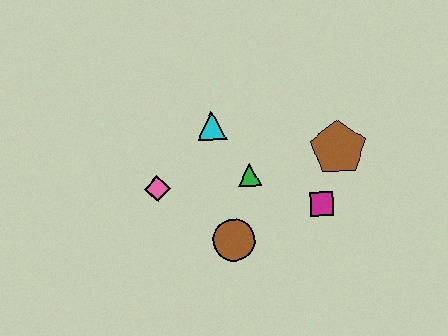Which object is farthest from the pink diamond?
The brown pentagon is farthest from the pink diamond.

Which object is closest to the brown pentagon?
The magenta square is closest to the brown pentagon.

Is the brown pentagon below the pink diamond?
No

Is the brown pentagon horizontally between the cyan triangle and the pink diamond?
No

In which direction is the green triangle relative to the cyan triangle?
The green triangle is below the cyan triangle.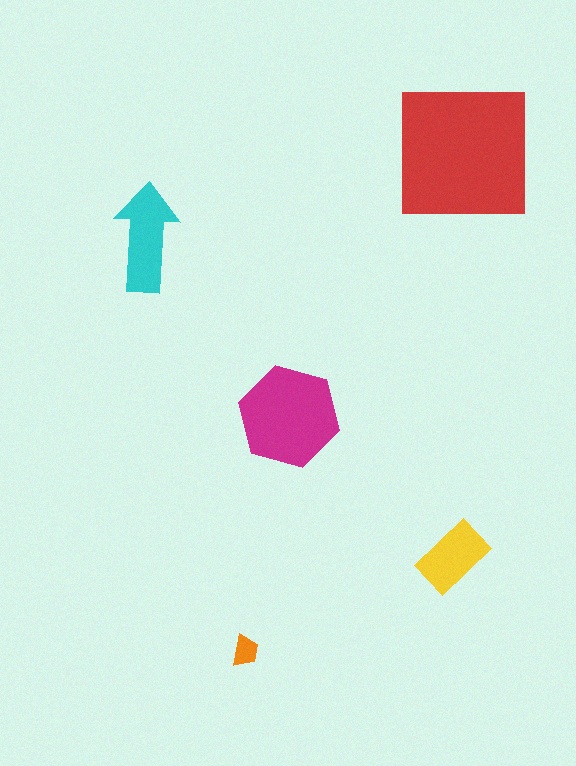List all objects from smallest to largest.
The orange trapezoid, the yellow rectangle, the cyan arrow, the magenta hexagon, the red square.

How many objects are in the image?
There are 5 objects in the image.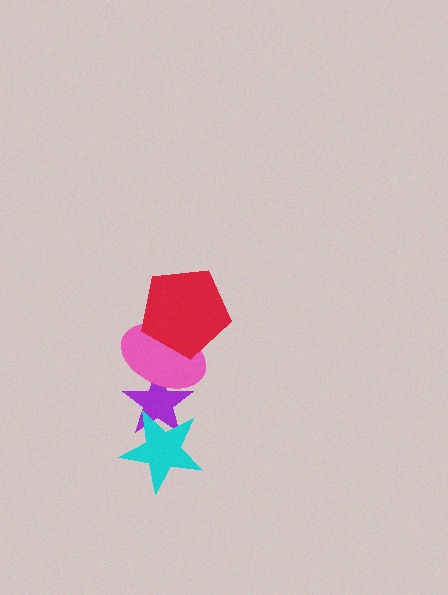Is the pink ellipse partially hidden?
Yes, it is partially covered by another shape.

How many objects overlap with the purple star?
2 objects overlap with the purple star.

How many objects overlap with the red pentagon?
1 object overlaps with the red pentagon.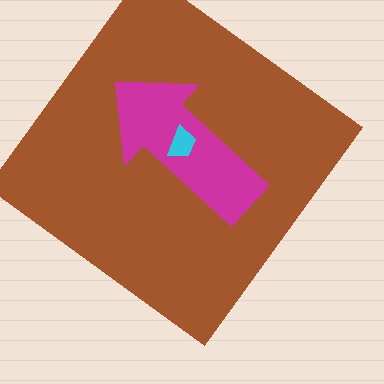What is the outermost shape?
The brown diamond.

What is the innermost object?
The cyan trapezoid.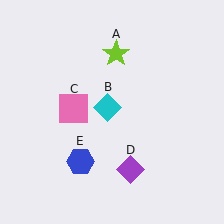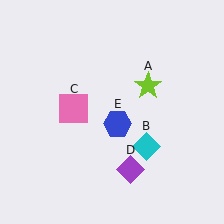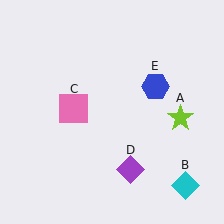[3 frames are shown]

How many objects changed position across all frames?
3 objects changed position: lime star (object A), cyan diamond (object B), blue hexagon (object E).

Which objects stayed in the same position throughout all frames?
Pink square (object C) and purple diamond (object D) remained stationary.